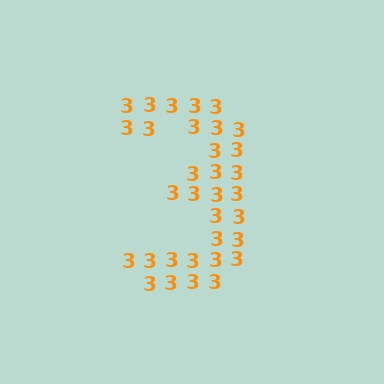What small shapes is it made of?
It is made of small digit 3's.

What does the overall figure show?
The overall figure shows the digit 3.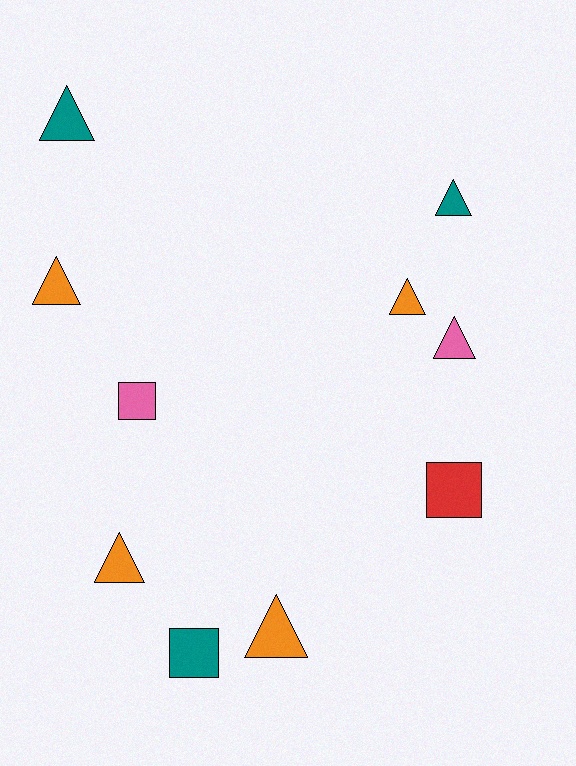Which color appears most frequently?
Orange, with 4 objects.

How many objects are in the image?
There are 10 objects.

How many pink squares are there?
There is 1 pink square.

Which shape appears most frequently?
Triangle, with 7 objects.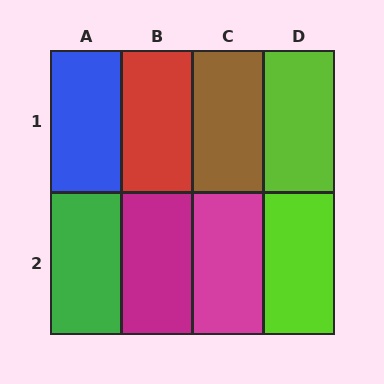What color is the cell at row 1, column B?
Red.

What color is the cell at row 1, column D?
Lime.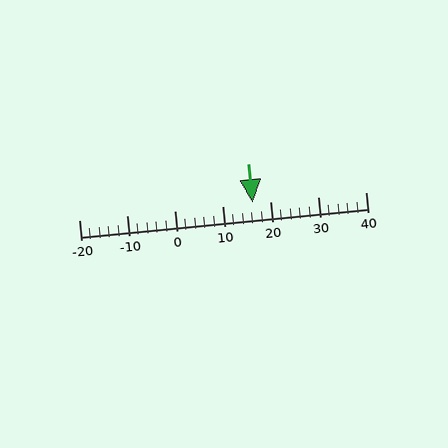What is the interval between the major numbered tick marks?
The major tick marks are spaced 10 units apart.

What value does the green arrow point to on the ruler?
The green arrow points to approximately 16.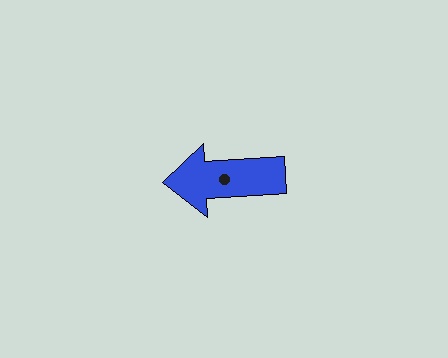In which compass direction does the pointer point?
West.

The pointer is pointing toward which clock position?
Roughly 9 o'clock.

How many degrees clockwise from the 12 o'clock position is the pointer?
Approximately 267 degrees.